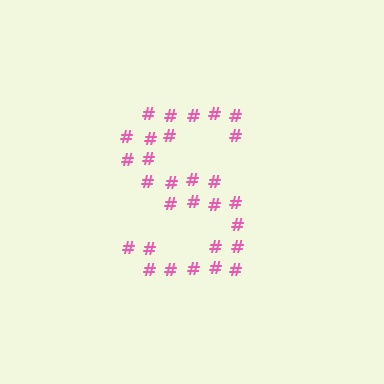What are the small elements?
The small elements are hash symbols.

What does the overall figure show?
The overall figure shows the letter S.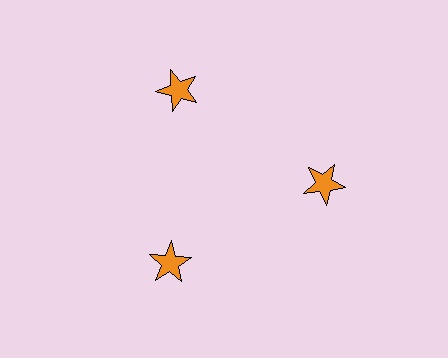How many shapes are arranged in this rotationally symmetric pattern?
There are 3 shapes, arranged in 3 groups of 1.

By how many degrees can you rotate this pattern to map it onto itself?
The pattern maps onto itself every 120 degrees of rotation.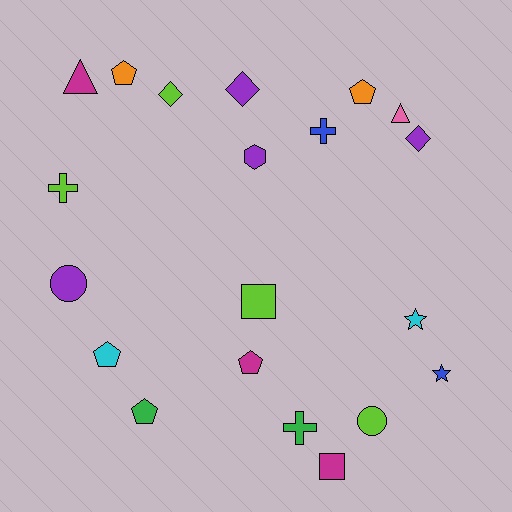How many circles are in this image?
There are 2 circles.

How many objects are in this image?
There are 20 objects.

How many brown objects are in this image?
There are no brown objects.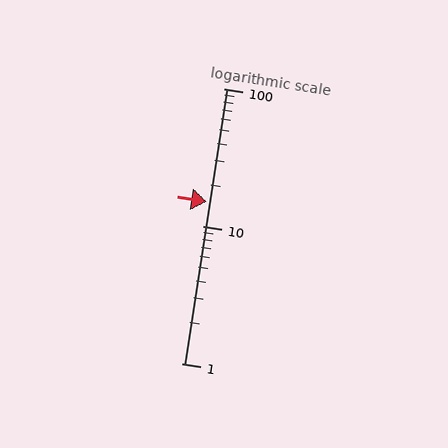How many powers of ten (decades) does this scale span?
The scale spans 2 decades, from 1 to 100.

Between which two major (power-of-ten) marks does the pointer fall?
The pointer is between 10 and 100.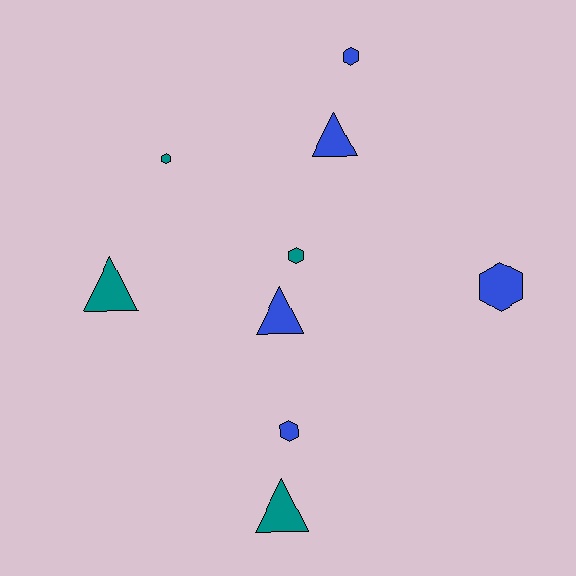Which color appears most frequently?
Blue, with 5 objects.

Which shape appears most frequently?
Hexagon, with 5 objects.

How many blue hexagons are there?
There are 3 blue hexagons.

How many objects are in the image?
There are 9 objects.